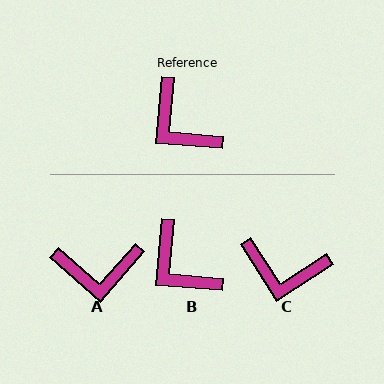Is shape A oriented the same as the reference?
No, it is off by about 53 degrees.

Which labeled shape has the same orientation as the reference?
B.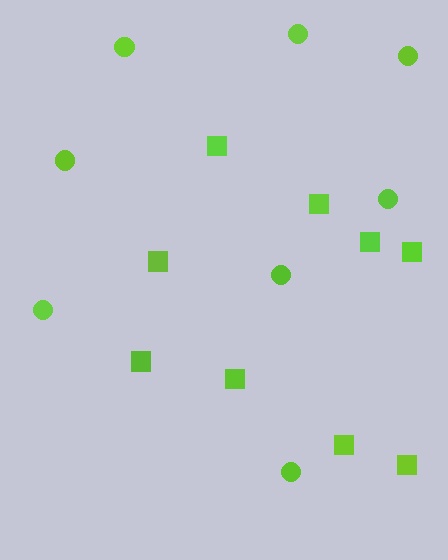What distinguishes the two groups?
There are 2 groups: one group of squares (9) and one group of circles (8).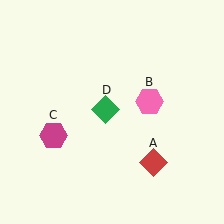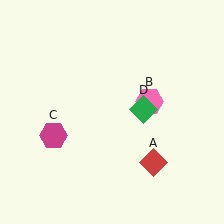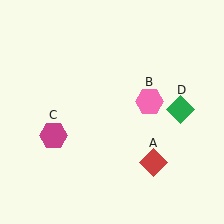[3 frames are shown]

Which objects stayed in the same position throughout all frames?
Red diamond (object A) and pink hexagon (object B) and magenta hexagon (object C) remained stationary.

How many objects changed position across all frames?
1 object changed position: green diamond (object D).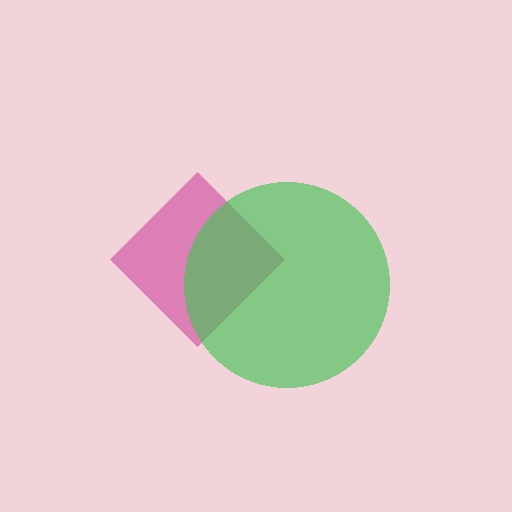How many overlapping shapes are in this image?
There are 2 overlapping shapes in the image.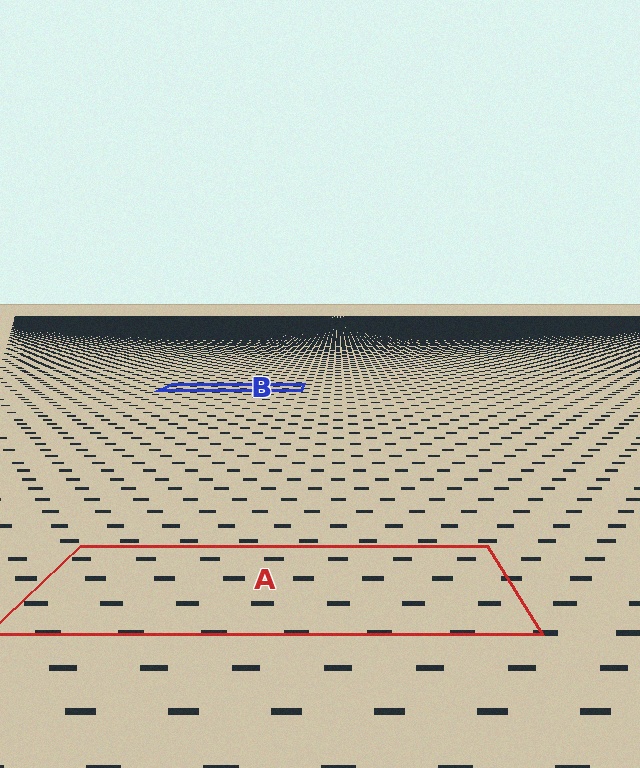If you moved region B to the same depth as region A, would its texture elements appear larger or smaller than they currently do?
They would appear larger. At a closer depth, the same texture elements are projected at a bigger on-screen size.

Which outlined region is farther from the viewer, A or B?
Region B is farther from the viewer — the texture elements inside it appear smaller and more densely packed.